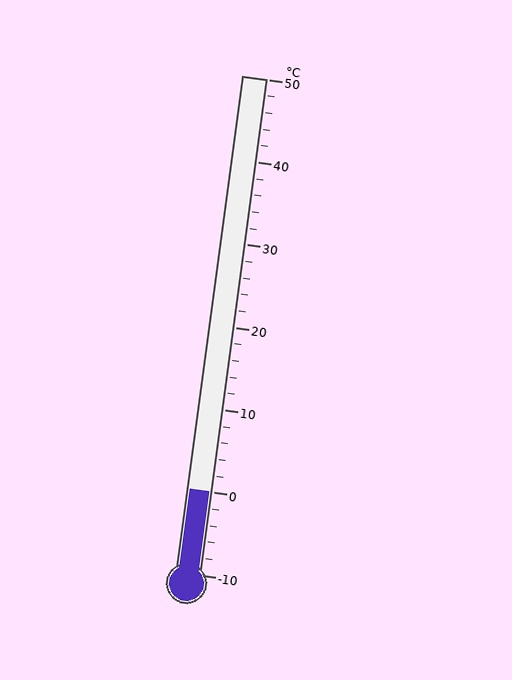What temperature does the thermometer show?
The thermometer shows approximately 0°C.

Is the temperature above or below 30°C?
The temperature is below 30°C.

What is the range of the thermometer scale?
The thermometer scale ranges from -10°C to 50°C.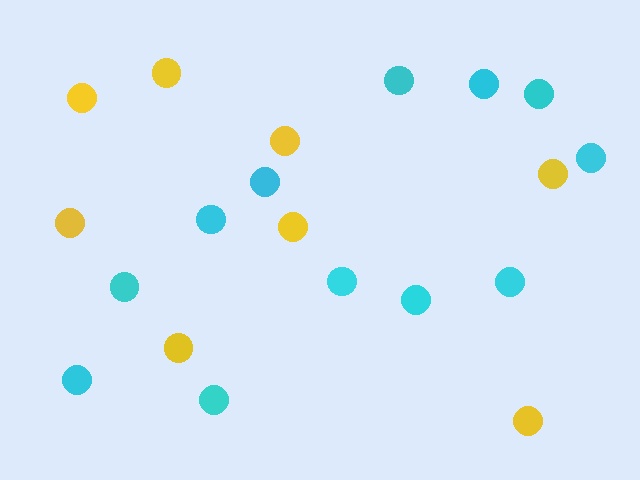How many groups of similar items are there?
There are 2 groups: one group of yellow circles (8) and one group of cyan circles (12).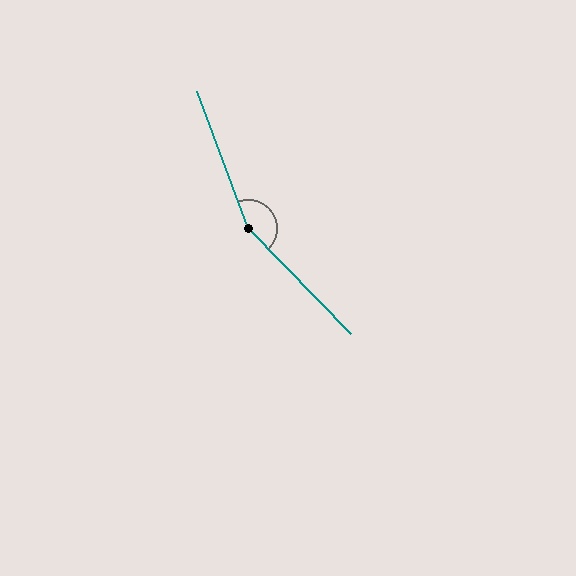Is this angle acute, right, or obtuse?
It is obtuse.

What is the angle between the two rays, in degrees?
Approximately 156 degrees.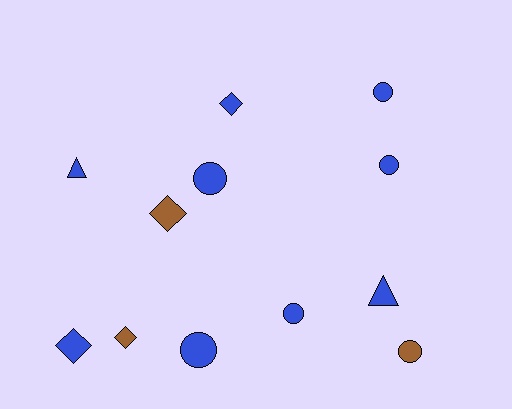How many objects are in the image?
There are 12 objects.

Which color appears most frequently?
Blue, with 9 objects.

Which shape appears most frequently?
Circle, with 6 objects.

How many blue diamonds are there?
There are 2 blue diamonds.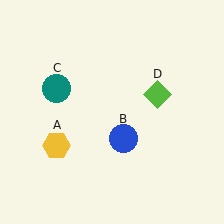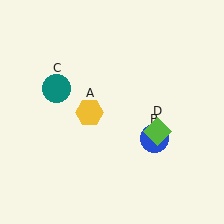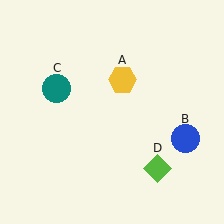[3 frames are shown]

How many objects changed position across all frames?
3 objects changed position: yellow hexagon (object A), blue circle (object B), lime diamond (object D).